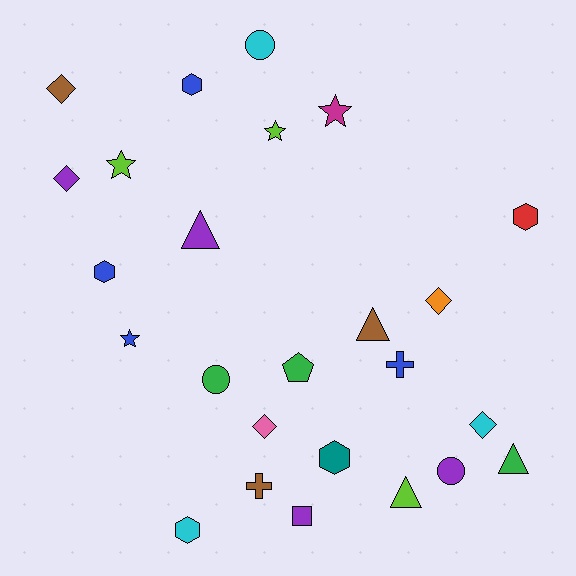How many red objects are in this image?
There is 1 red object.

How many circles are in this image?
There are 3 circles.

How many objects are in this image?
There are 25 objects.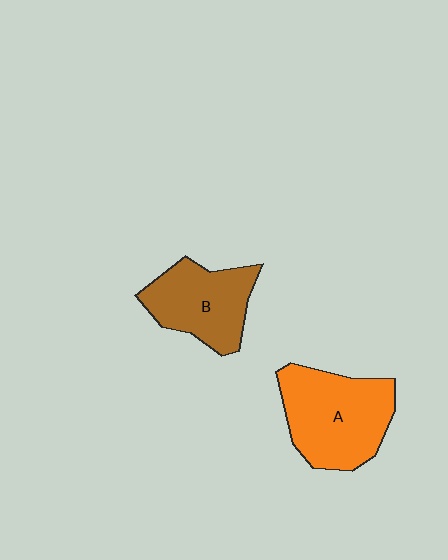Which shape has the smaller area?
Shape B (brown).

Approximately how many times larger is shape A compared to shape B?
Approximately 1.3 times.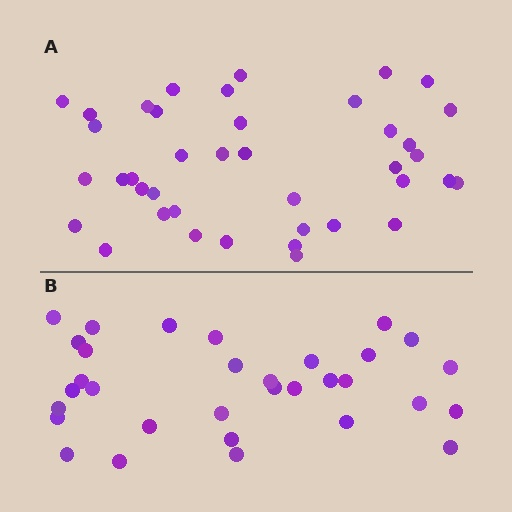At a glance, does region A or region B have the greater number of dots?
Region A (the top region) has more dots.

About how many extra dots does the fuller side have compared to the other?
Region A has roughly 8 or so more dots than region B.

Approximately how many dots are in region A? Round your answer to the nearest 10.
About 40 dots.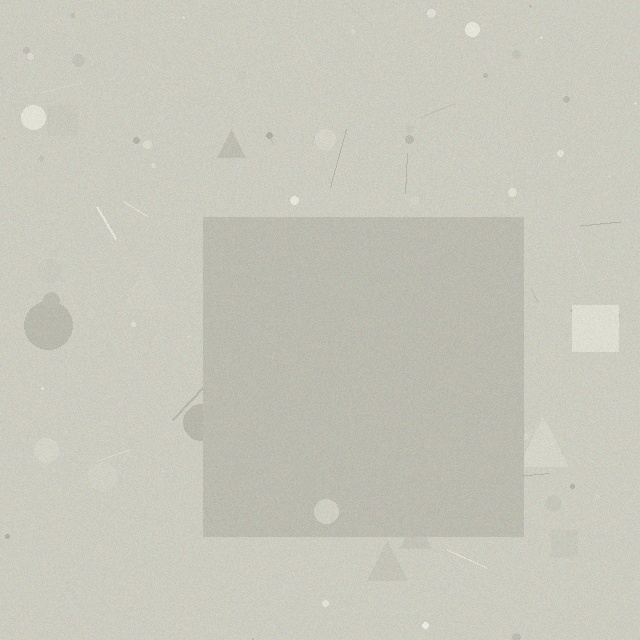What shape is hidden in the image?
A square is hidden in the image.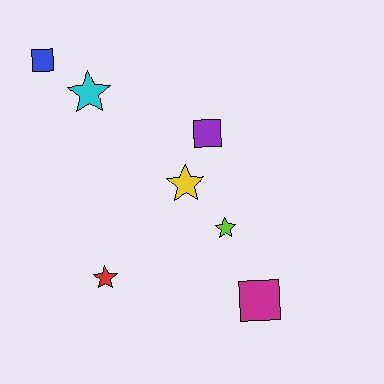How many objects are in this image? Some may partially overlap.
There are 7 objects.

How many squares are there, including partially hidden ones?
There are 3 squares.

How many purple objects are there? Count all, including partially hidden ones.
There is 1 purple object.